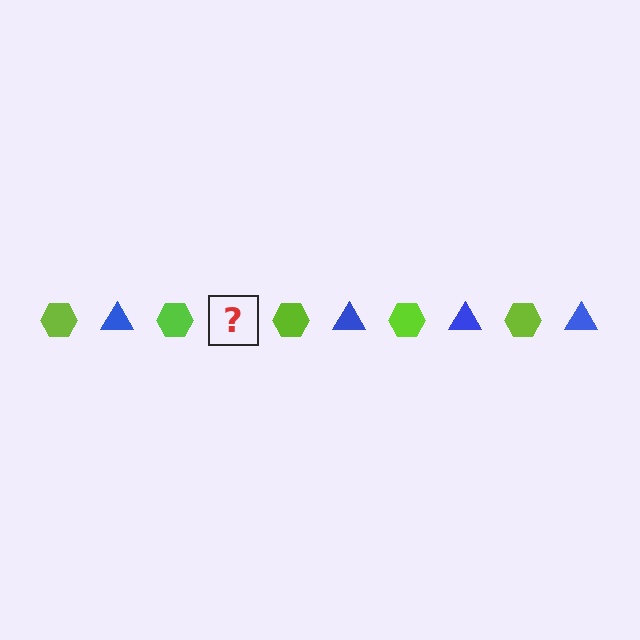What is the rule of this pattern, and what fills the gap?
The rule is that the pattern alternates between lime hexagon and blue triangle. The gap should be filled with a blue triangle.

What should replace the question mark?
The question mark should be replaced with a blue triangle.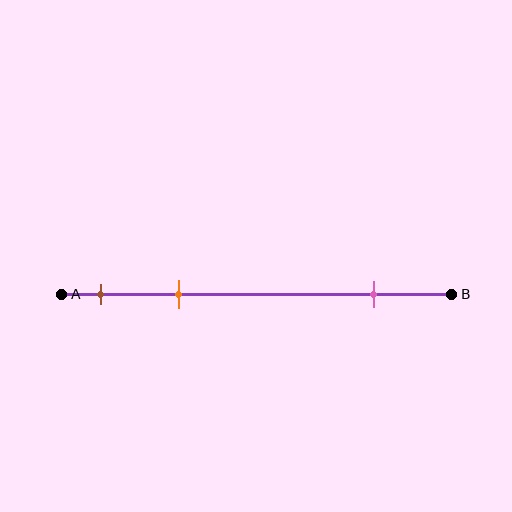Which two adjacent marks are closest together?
The brown and orange marks are the closest adjacent pair.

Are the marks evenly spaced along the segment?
No, the marks are not evenly spaced.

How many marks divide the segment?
There are 3 marks dividing the segment.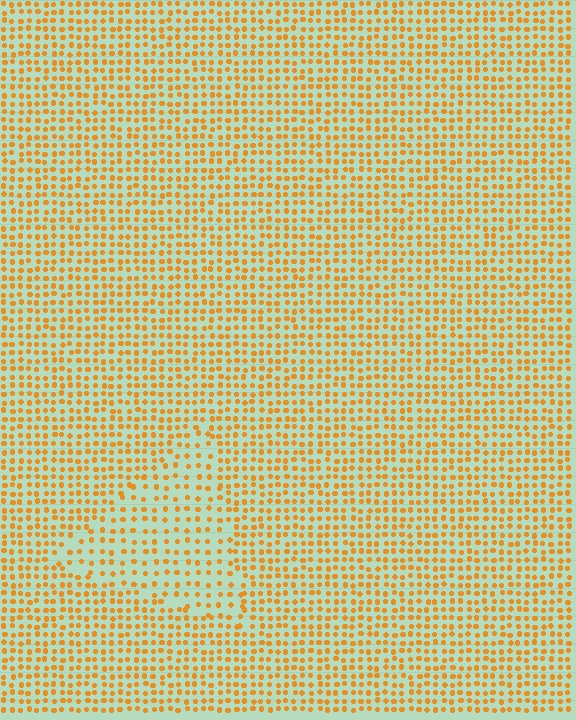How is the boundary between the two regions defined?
The boundary is defined by a change in element density (approximately 1.7x ratio). All elements are the same color, size, and shape.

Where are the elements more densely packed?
The elements are more densely packed outside the triangle boundary.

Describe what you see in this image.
The image contains small orange elements arranged at two different densities. A triangle-shaped region is visible where the elements are less densely packed than the surrounding area.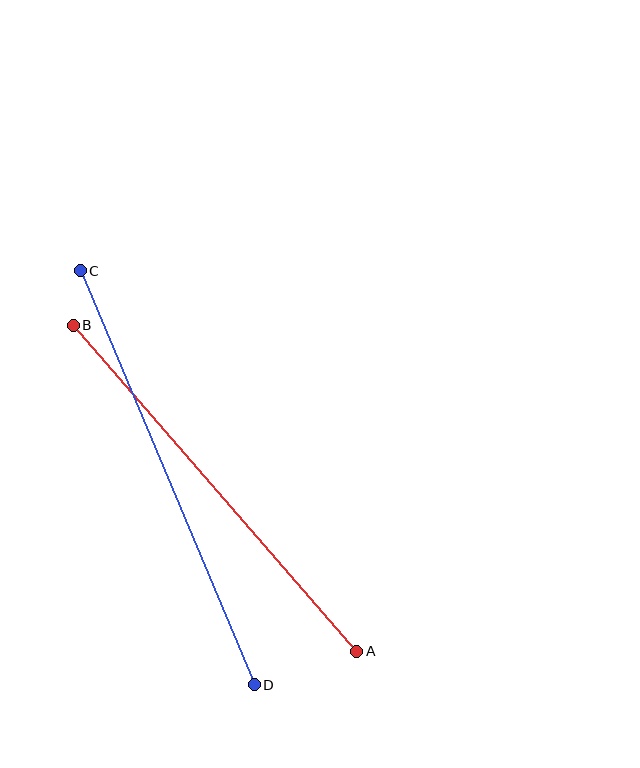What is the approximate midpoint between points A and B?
The midpoint is at approximately (215, 488) pixels.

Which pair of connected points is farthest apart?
Points C and D are farthest apart.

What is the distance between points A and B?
The distance is approximately 432 pixels.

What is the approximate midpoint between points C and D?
The midpoint is at approximately (167, 478) pixels.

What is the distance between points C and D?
The distance is approximately 449 pixels.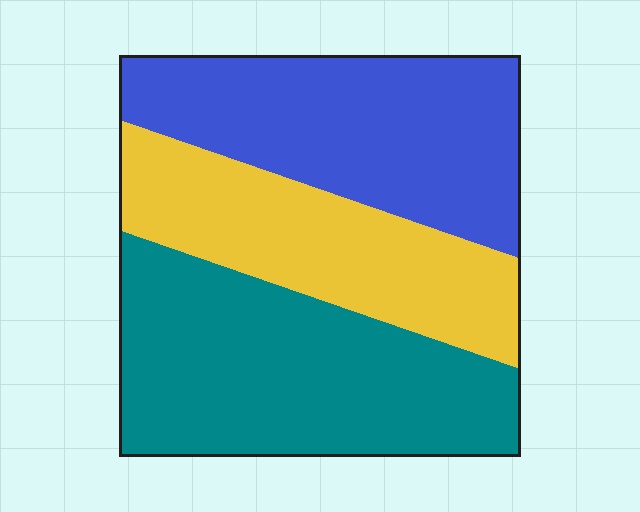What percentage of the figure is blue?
Blue takes up between a third and a half of the figure.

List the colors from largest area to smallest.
From largest to smallest: teal, blue, yellow.